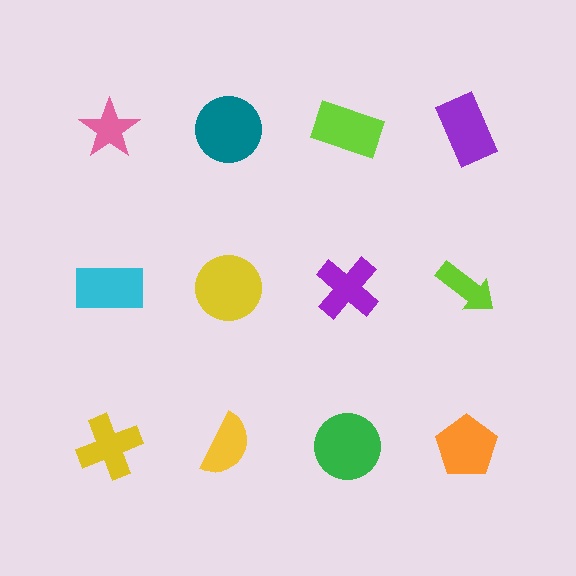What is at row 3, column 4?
An orange pentagon.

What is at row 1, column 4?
A purple rectangle.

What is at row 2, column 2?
A yellow circle.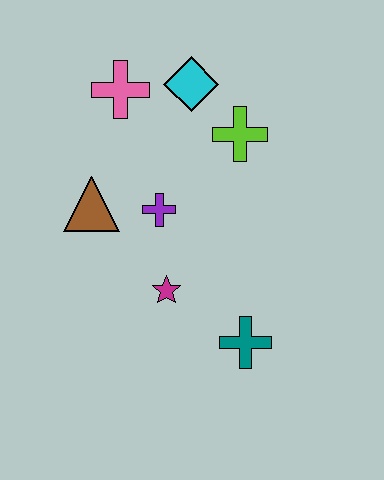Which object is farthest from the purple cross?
The teal cross is farthest from the purple cross.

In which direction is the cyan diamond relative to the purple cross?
The cyan diamond is above the purple cross.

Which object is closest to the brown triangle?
The purple cross is closest to the brown triangle.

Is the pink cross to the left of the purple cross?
Yes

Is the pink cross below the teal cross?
No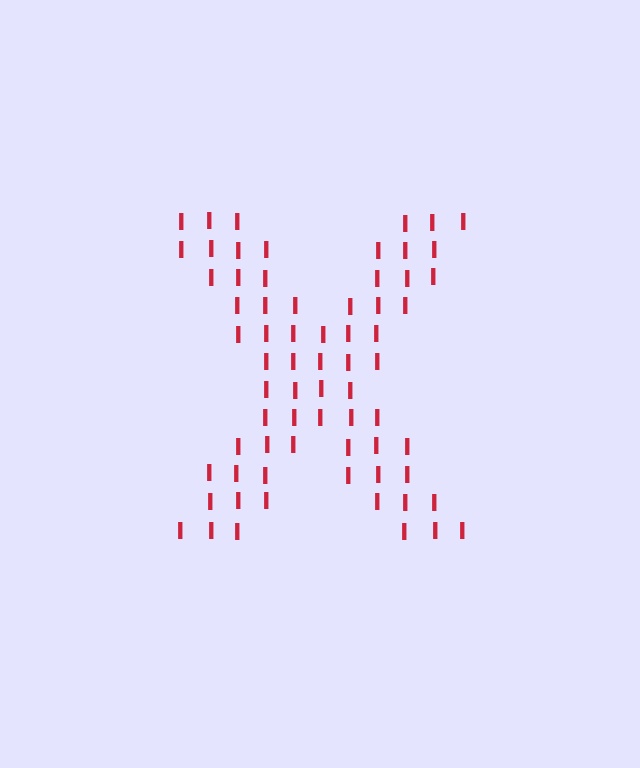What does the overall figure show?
The overall figure shows the letter X.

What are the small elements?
The small elements are letter I's.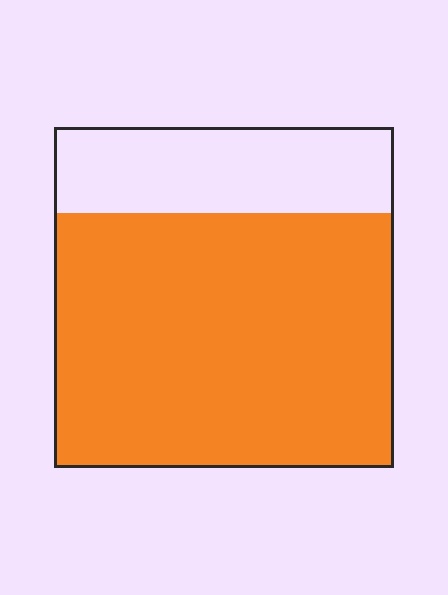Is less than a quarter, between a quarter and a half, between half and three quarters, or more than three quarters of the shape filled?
Between half and three quarters.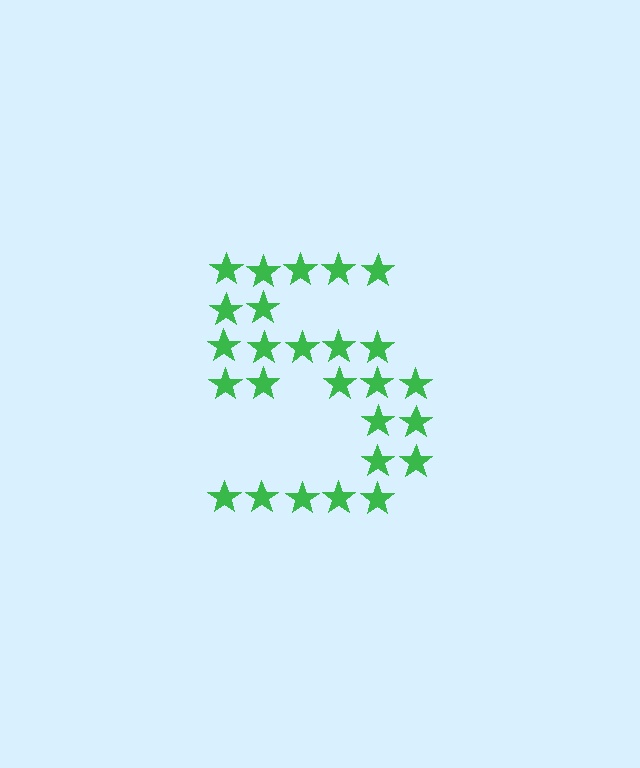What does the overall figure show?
The overall figure shows the digit 5.